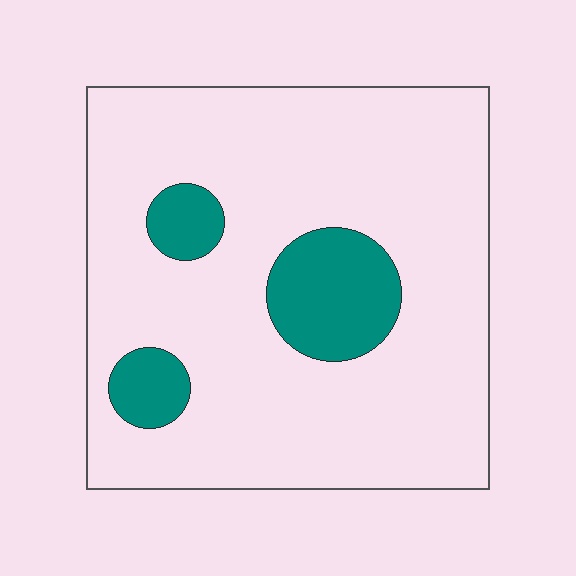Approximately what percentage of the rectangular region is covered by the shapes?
Approximately 15%.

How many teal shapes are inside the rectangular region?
3.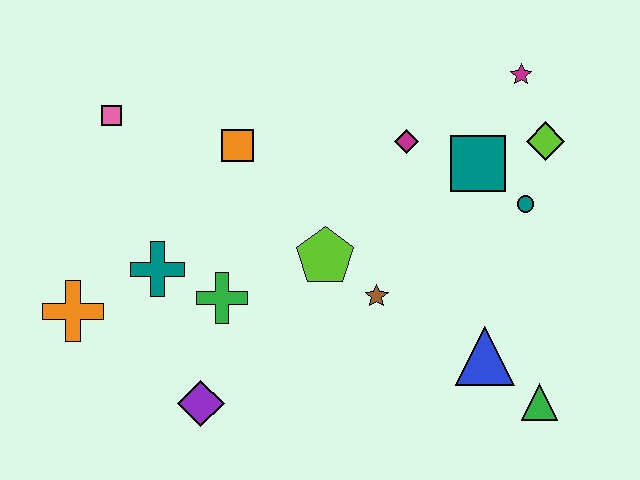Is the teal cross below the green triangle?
No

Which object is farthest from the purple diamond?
The magenta star is farthest from the purple diamond.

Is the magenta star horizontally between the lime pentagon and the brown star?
No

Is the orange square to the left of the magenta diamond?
Yes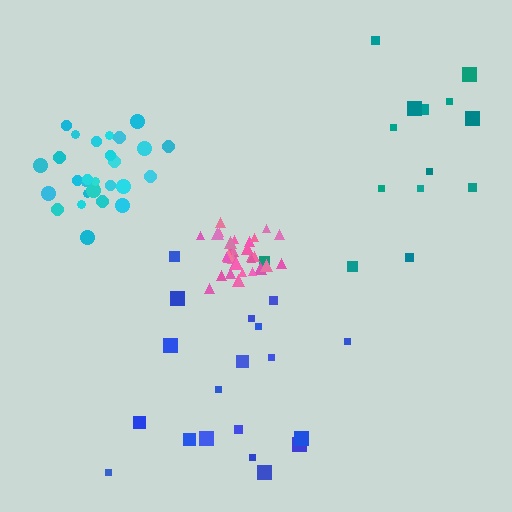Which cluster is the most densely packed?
Pink.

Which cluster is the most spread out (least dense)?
Teal.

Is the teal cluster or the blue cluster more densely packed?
Blue.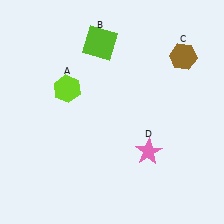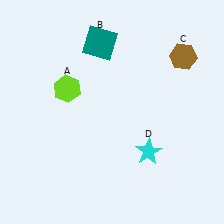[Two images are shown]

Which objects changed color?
B changed from lime to teal. D changed from pink to cyan.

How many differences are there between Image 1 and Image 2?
There are 2 differences between the two images.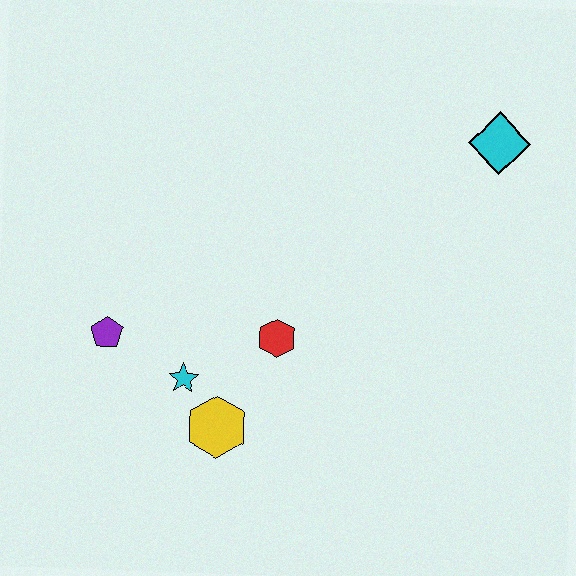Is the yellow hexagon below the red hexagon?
Yes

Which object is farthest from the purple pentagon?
The cyan diamond is farthest from the purple pentagon.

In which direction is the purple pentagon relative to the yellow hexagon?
The purple pentagon is to the left of the yellow hexagon.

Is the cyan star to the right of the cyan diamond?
No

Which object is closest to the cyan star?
The yellow hexagon is closest to the cyan star.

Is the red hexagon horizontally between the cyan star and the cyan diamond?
Yes